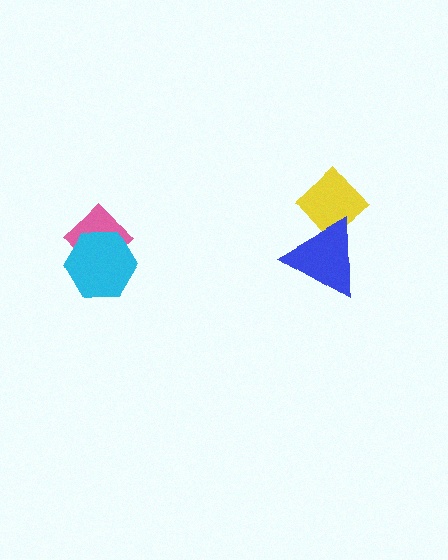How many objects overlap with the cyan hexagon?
1 object overlaps with the cyan hexagon.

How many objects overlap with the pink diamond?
1 object overlaps with the pink diamond.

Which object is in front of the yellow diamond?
The blue triangle is in front of the yellow diamond.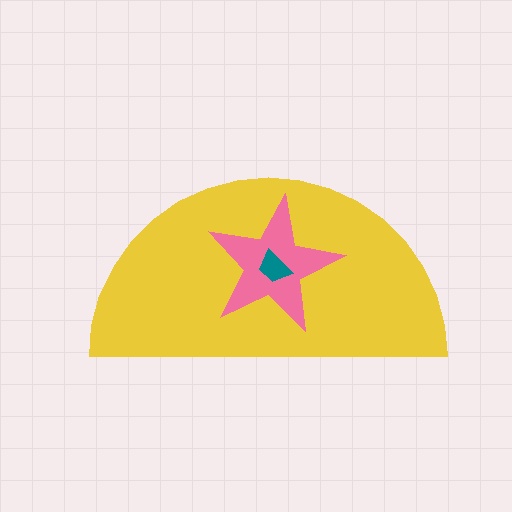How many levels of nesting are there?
3.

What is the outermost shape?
The yellow semicircle.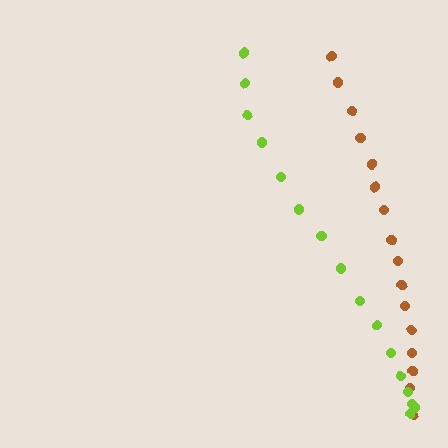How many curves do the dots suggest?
There are 2 distinct paths.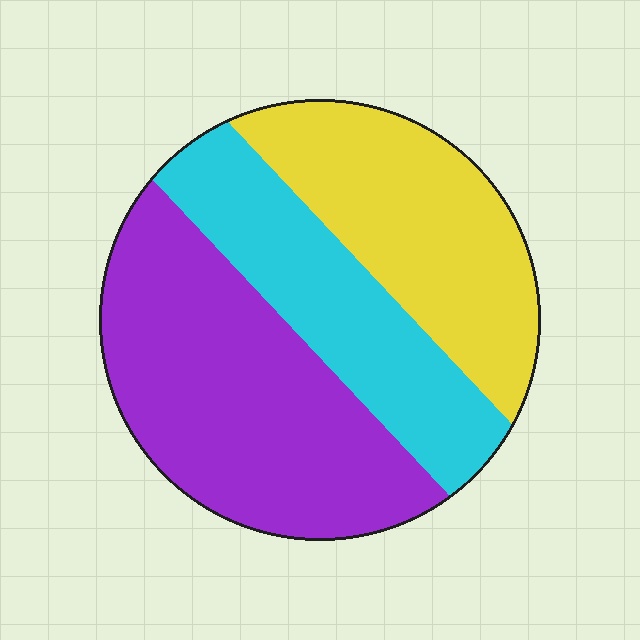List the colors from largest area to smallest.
From largest to smallest: purple, yellow, cyan.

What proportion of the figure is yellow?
Yellow covers about 30% of the figure.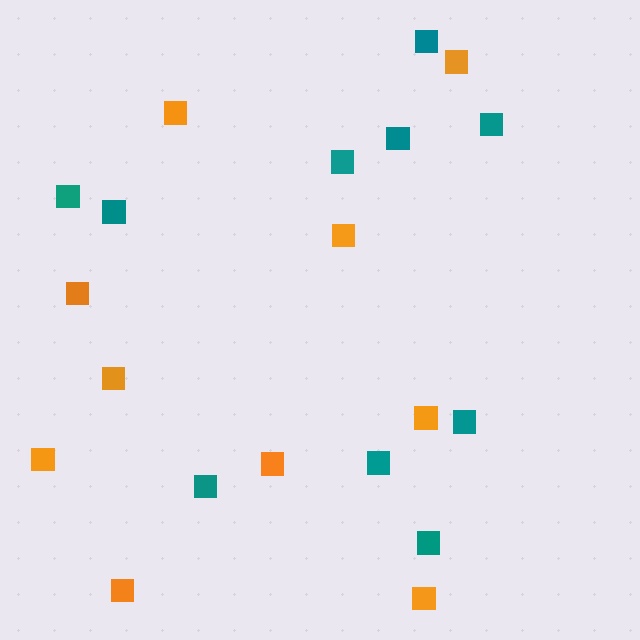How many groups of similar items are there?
There are 2 groups: one group of teal squares (10) and one group of orange squares (10).